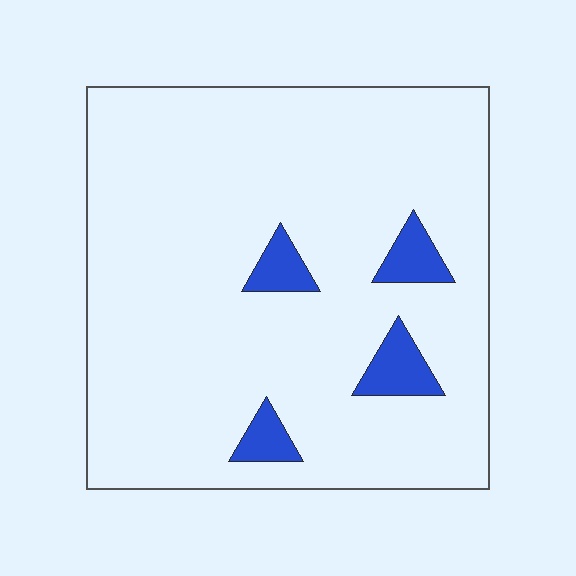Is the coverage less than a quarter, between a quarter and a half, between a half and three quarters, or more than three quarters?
Less than a quarter.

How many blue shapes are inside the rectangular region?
4.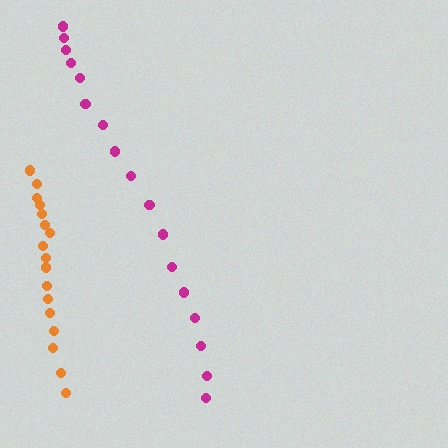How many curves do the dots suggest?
There are 2 distinct paths.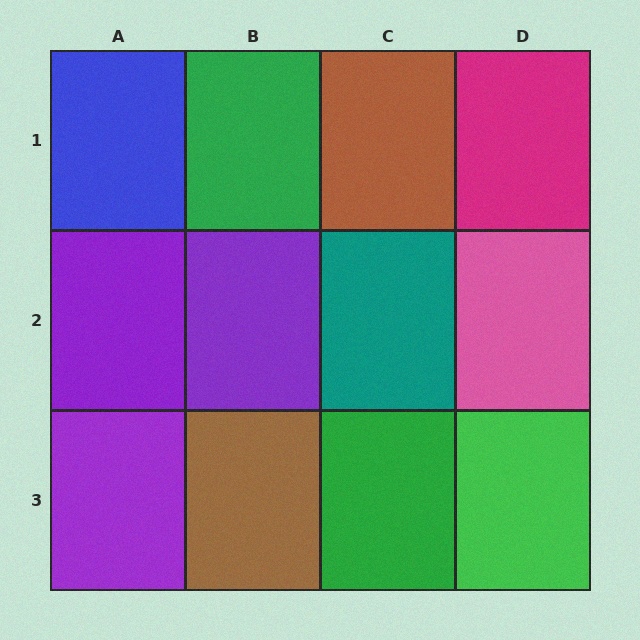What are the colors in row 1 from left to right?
Blue, green, brown, magenta.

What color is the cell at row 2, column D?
Pink.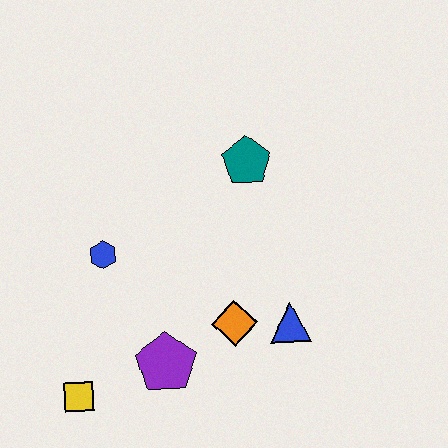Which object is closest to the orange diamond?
The blue triangle is closest to the orange diamond.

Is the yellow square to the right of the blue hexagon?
No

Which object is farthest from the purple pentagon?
The teal pentagon is farthest from the purple pentagon.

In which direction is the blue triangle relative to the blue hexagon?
The blue triangle is to the right of the blue hexagon.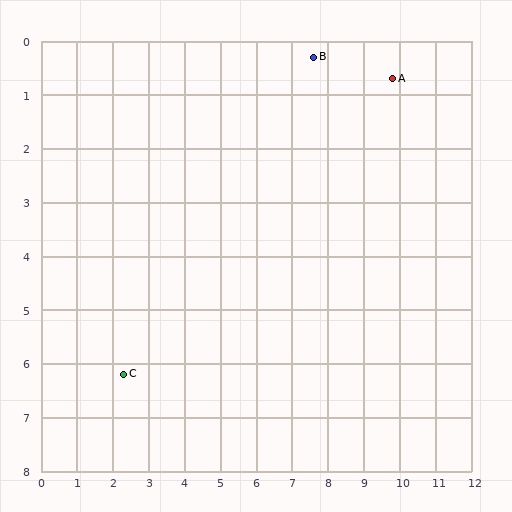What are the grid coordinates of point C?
Point C is at approximately (2.3, 6.2).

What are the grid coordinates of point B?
Point B is at approximately (7.6, 0.3).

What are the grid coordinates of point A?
Point A is at approximately (9.8, 0.7).